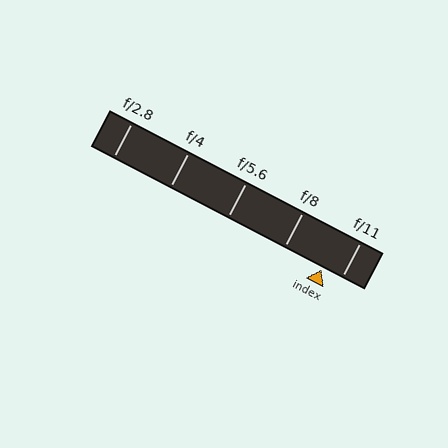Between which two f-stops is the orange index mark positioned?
The index mark is between f/8 and f/11.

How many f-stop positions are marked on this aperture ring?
There are 5 f-stop positions marked.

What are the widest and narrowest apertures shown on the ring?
The widest aperture shown is f/2.8 and the narrowest is f/11.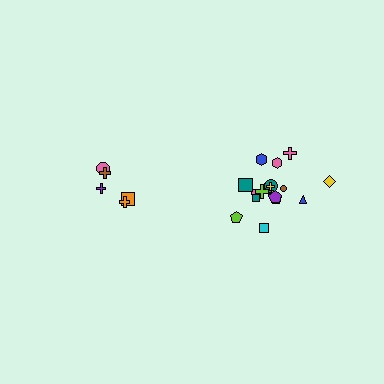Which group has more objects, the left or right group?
The right group.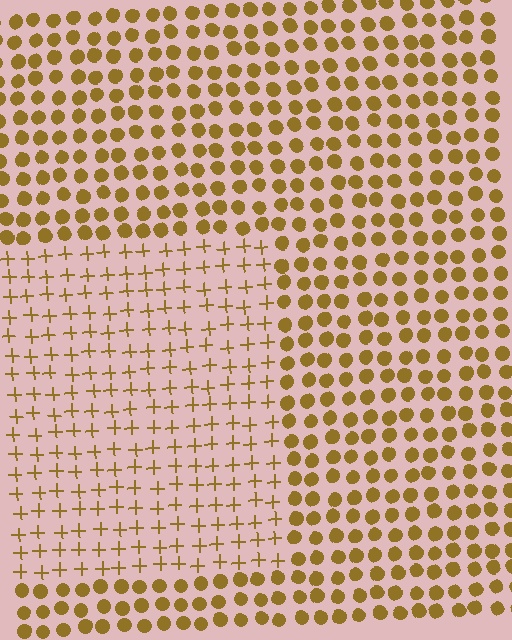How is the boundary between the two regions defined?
The boundary is defined by a change in element shape: plus signs inside vs. circles outside. All elements share the same color and spacing.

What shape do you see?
I see a rectangle.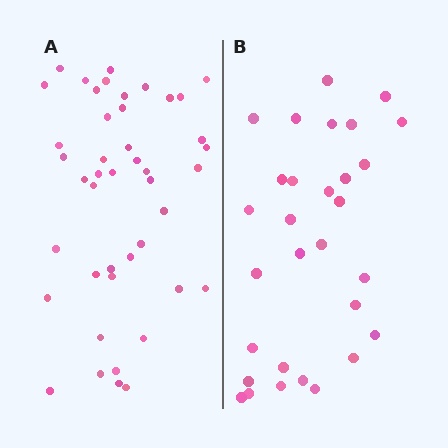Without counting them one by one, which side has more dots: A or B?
Region A (the left region) has more dots.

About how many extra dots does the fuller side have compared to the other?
Region A has approximately 15 more dots than region B.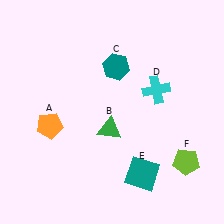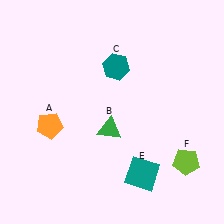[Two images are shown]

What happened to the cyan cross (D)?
The cyan cross (D) was removed in Image 2. It was in the top-right area of Image 1.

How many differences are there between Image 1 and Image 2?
There is 1 difference between the two images.